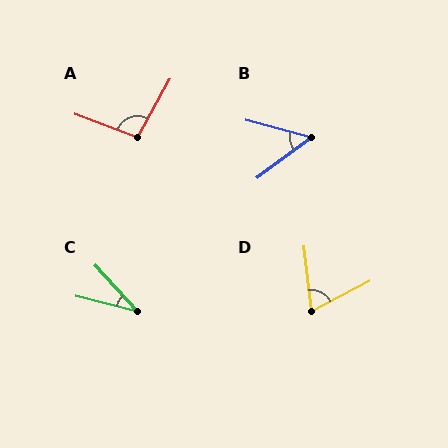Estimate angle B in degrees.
Approximately 52 degrees.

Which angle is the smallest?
C, at approximately 33 degrees.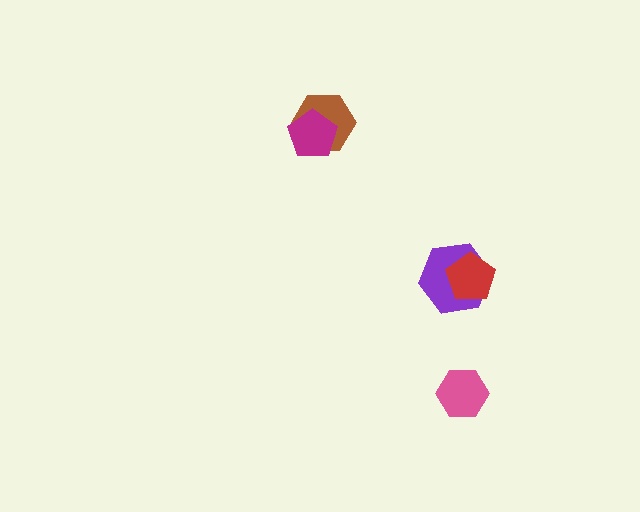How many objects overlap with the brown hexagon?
1 object overlaps with the brown hexagon.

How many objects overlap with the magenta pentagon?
1 object overlaps with the magenta pentagon.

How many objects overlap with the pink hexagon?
0 objects overlap with the pink hexagon.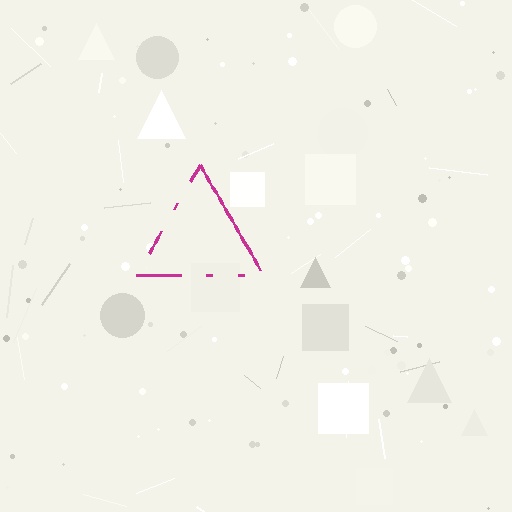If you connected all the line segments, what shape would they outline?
They would outline a triangle.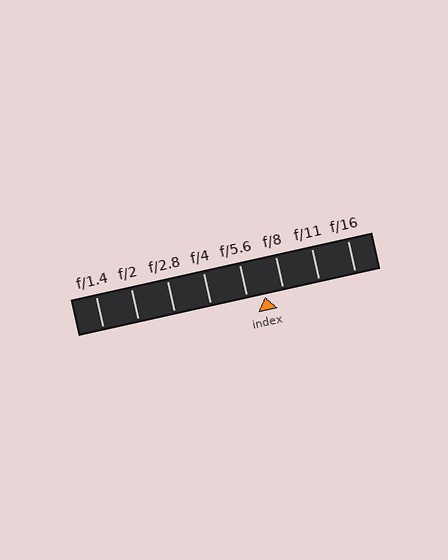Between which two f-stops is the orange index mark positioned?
The index mark is between f/5.6 and f/8.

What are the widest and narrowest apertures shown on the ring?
The widest aperture shown is f/1.4 and the narrowest is f/16.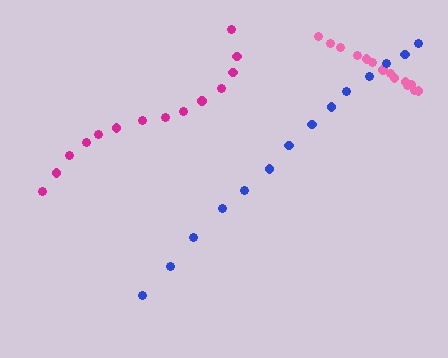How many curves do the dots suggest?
There are 3 distinct paths.